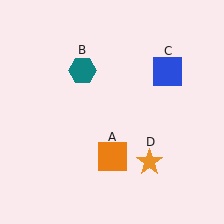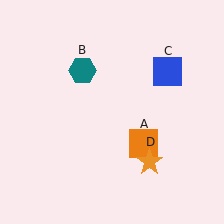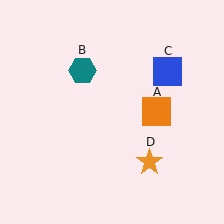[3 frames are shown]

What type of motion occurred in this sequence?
The orange square (object A) rotated counterclockwise around the center of the scene.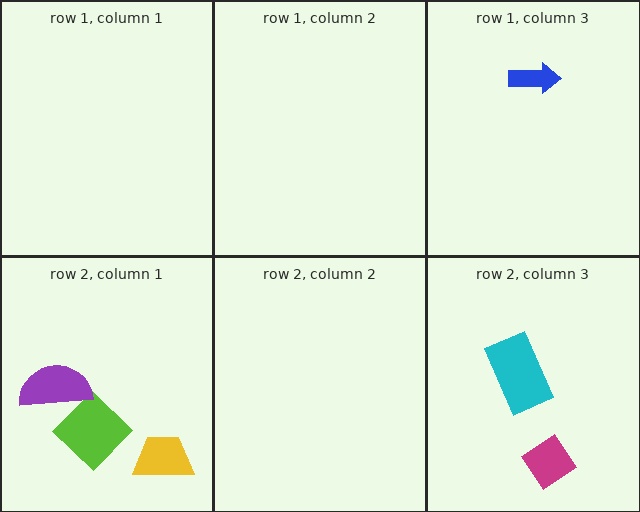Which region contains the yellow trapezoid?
The row 2, column 1 region.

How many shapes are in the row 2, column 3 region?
2.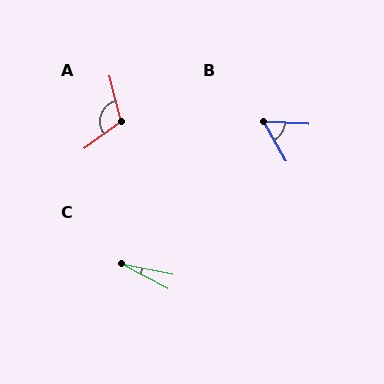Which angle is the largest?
A, at approximately 112 degrees.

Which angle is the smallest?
C, at approximately 16 degrees.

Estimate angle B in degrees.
Approximately 56 degrees.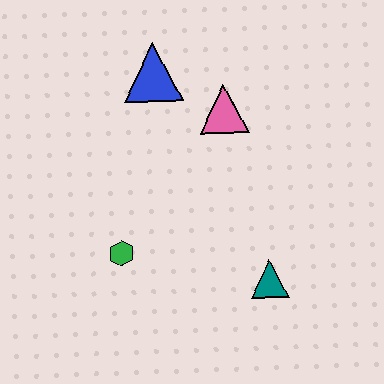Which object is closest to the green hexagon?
The teal triangle is closest to the green hexagon.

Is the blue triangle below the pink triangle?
No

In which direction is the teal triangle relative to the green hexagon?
The teal triangle is to the right of the green hexagon.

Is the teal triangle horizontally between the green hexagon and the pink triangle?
No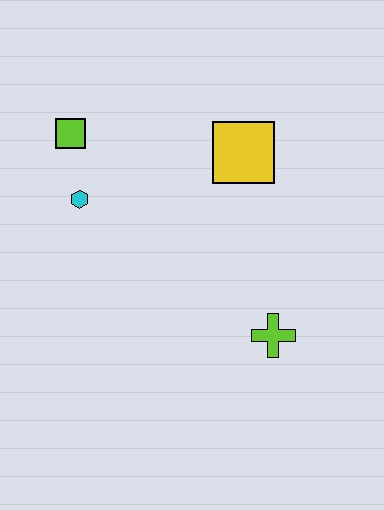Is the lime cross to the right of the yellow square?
Yes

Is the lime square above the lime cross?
Yes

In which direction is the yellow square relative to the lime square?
The yellow square is to the right of the lime square.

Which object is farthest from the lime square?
The lime cross is farthest from the lime square.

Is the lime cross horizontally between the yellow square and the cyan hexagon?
No